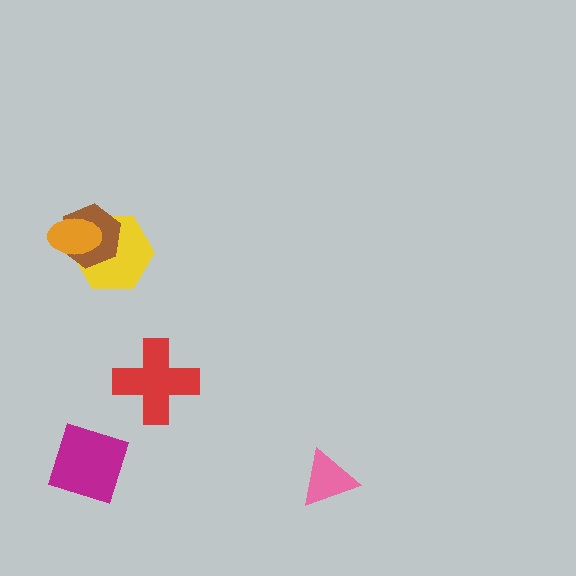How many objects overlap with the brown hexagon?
2 objects overlap with the brown hexagon.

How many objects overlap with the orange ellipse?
2 objects overlap with the orange ellipse.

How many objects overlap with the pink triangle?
0 objects overlap with the pink triangle.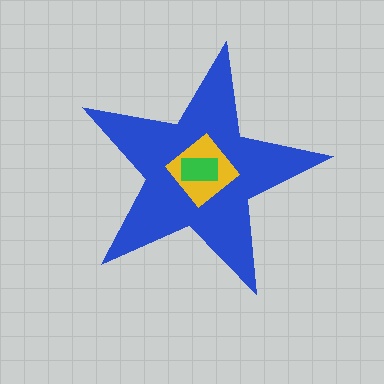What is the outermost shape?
The blue star.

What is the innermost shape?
The green rectangle.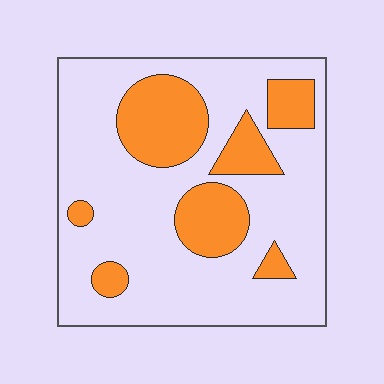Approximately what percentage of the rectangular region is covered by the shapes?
Approximately 25%.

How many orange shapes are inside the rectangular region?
7.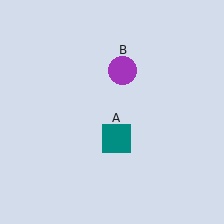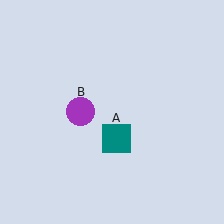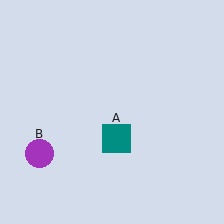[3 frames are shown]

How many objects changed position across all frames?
1 object changed position: purple circle (object B).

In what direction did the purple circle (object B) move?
The purple circle (object B) moved down and to the left.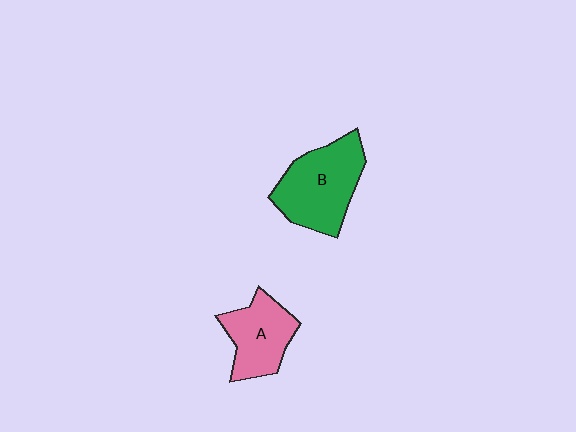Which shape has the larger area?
Shape B (green).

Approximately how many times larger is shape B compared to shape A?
Approximately 1.4 times.